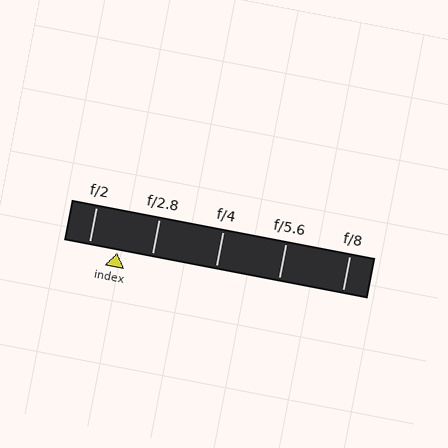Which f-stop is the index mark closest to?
The index mark is closest to f/2.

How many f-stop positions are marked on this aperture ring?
There are 5 f-stop positions marked.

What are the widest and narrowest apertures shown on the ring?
The widest aperture shown is f/2 and the narrowest is f/8.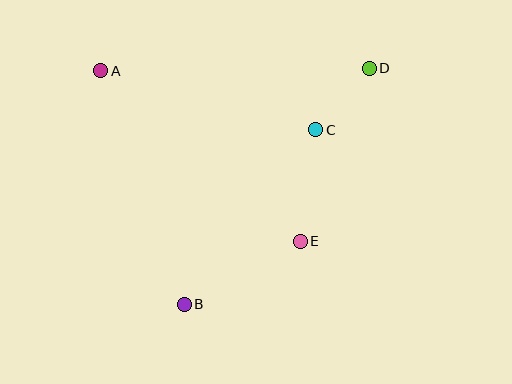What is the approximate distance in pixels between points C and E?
The distance between C and E is approximately 112 pixels.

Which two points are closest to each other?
Points C and D are closest to each other.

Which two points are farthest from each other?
Points B and D are farthest from each other.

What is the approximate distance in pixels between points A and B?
The distance between A and B is approximately 248 pixels.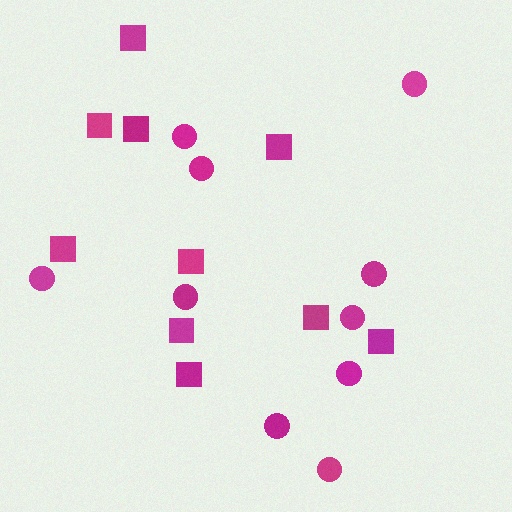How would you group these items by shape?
There are 2 groups: one group of circles (10) and one group of squares (10).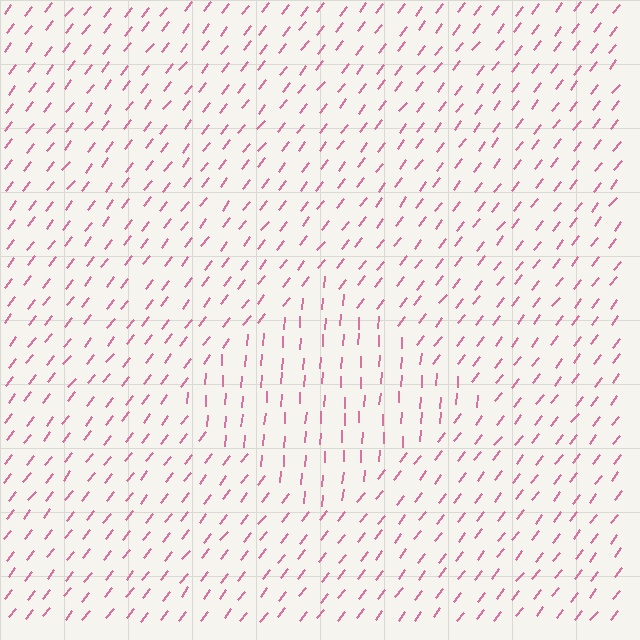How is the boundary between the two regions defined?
The boundary is defined purely by a change in line orientation (approximately 34 degrees difference). All lines are the same color and thickness.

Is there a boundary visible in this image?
Yes, there is a texture boundary formed by a change in line orientation.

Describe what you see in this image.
The image is filled with small pink line segments. A diamond region in the image has lines oriented differently from the surrounding lines, creating a visible texture boundary.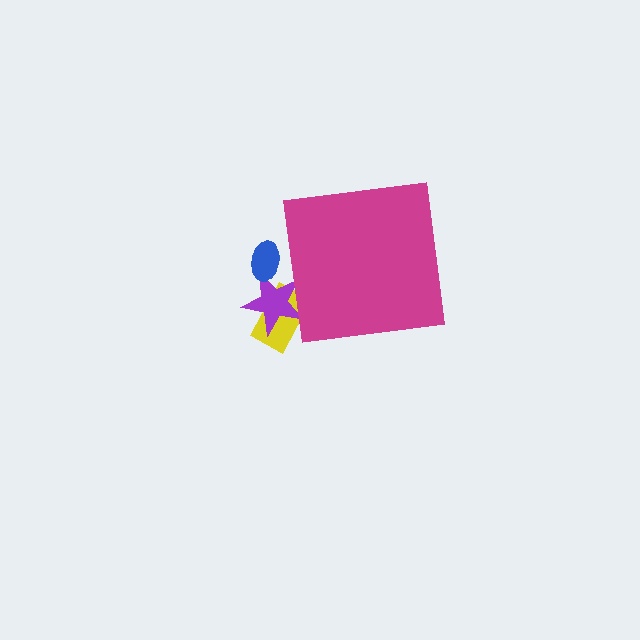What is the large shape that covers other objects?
A magenta square.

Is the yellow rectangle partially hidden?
Yes, the yellow rectangle is partially hidden behind the magenta square.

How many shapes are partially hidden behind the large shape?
3 shapes are partially hidden.